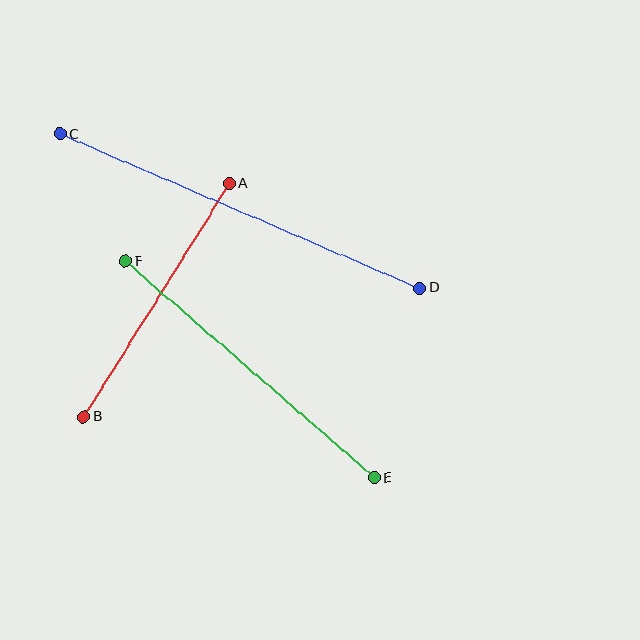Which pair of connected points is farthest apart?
Points C and D are farthest apart.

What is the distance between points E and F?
The distance is approximately 330 pixels.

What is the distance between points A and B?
The distance is approximately 275 pixels.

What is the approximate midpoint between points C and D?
The midpoint is at approximately (240, 211) pixels.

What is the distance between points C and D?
The distance is approximately 392 pixels.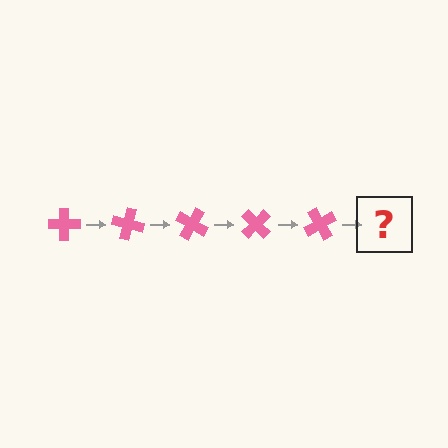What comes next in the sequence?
The next element should be a pink cross rotated 75 degrees.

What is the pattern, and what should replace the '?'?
The pattern is that the cross rotates 15 degrees each step. The '?' should be a pink cross rotated 75 degrees.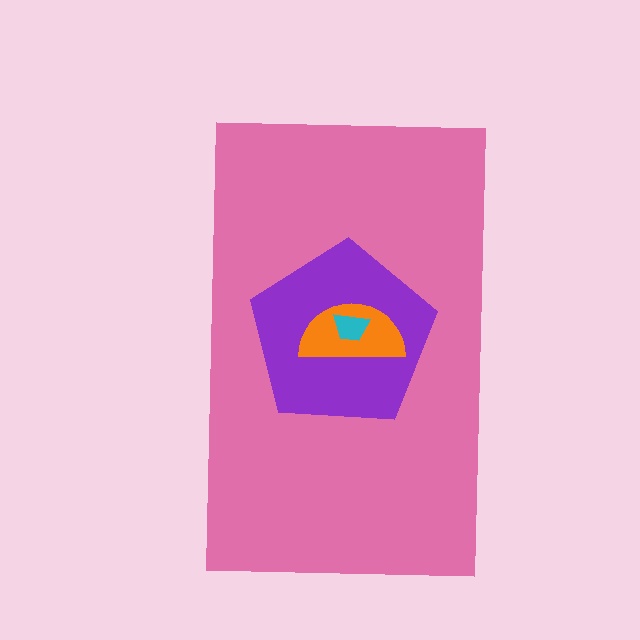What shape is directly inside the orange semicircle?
The cyan trapezoid.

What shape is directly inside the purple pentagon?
The orange semicircle.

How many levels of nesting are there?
4.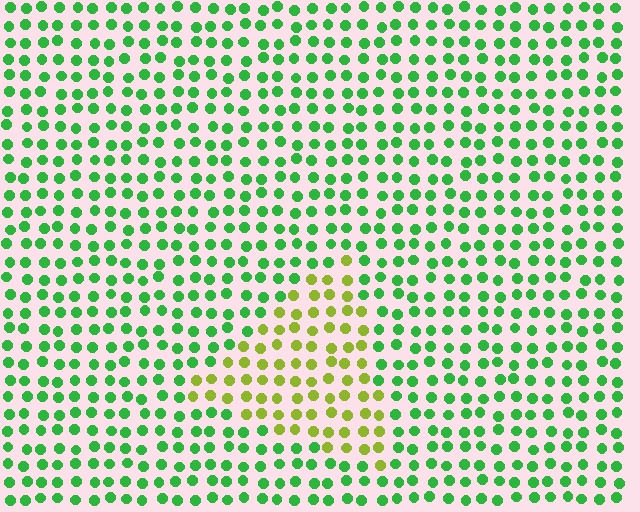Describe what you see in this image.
The image is filled with small green elements in a uniform arrangement. A triangle-shaped region is visible where the elements are tinted to a slightly different hue, forming a subtle color boundary.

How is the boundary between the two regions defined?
The boundary is defined purely by a slight shift in hue (about 50 degrees). Spacing, size, and orientation are identical on both sides.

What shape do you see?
I see a triangle.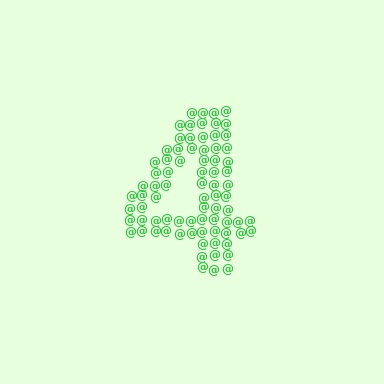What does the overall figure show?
The overall figure shows the digit 4.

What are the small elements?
The small elements are at signs.